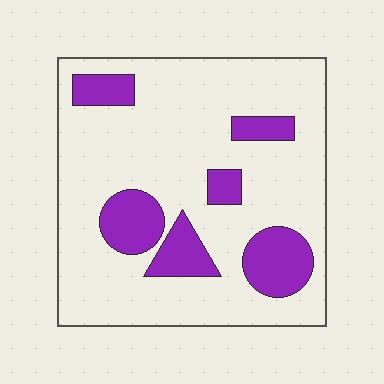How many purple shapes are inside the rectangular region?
6.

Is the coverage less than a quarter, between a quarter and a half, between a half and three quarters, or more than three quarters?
Less than a quarter.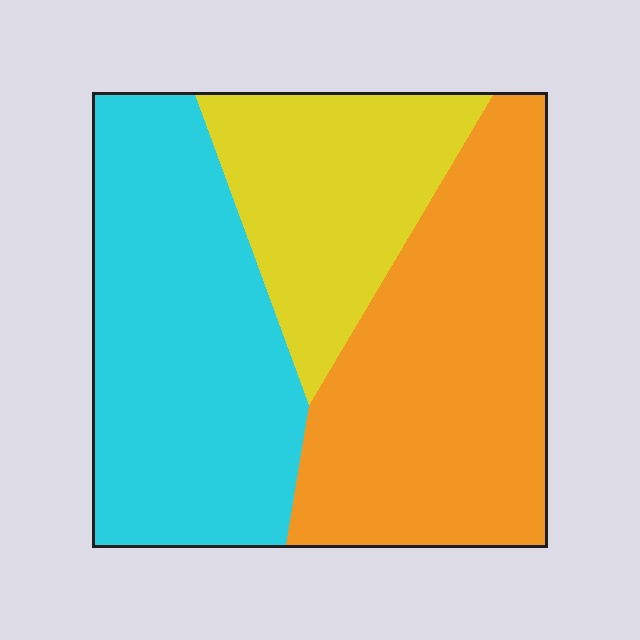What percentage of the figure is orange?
Orange covers about 40% of the figure.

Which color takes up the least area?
Yellow, at roughly 25%.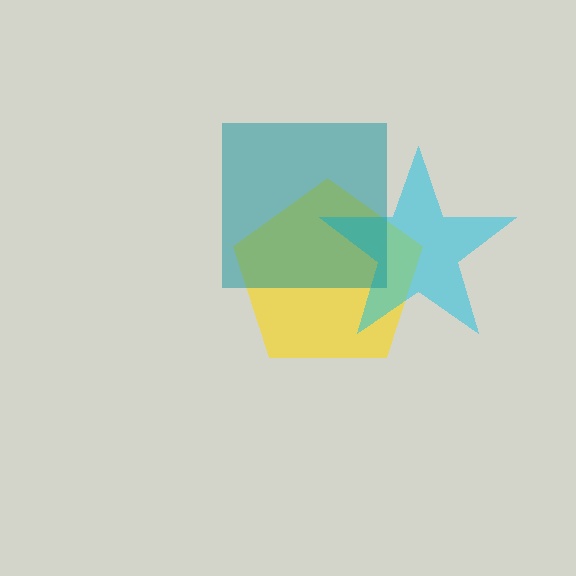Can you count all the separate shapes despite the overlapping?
Yes, there are 3 separate shapes.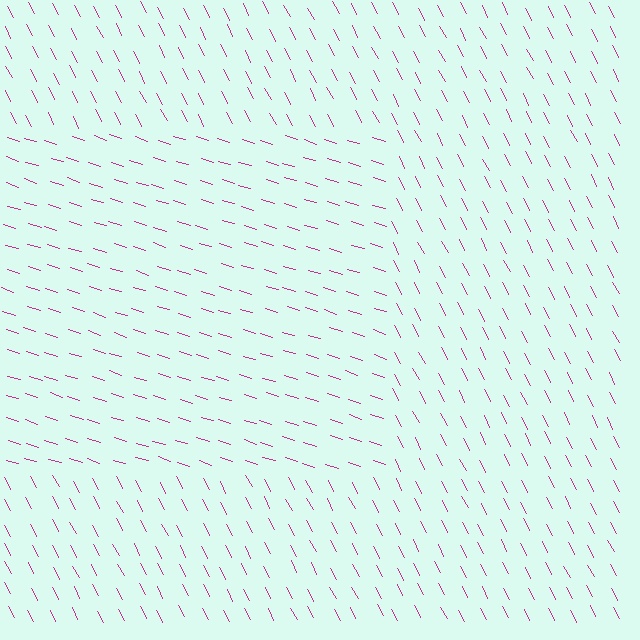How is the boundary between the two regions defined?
The boundary is defined purely by a change in line orientation (approximately 45 degrees difference). All lines are the same color and thickness.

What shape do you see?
I see a rectangle.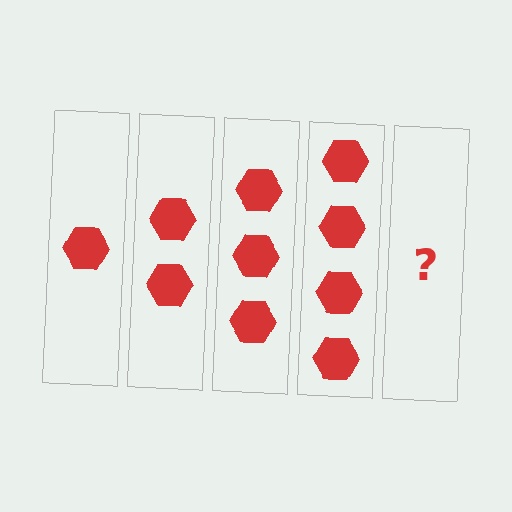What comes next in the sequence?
The next element should be 5 hexagons.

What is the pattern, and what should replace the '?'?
The pattern is that each step adds one more hexagon. The '?' should be 5 hexagons.